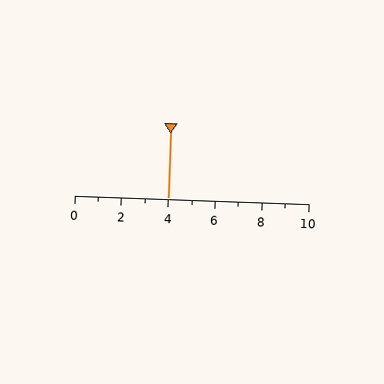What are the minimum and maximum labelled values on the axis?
The axis runs from 0 to 10.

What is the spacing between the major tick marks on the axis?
The major ticks are spaced 2 apart.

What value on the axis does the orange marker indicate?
The marker indicates approximately 4.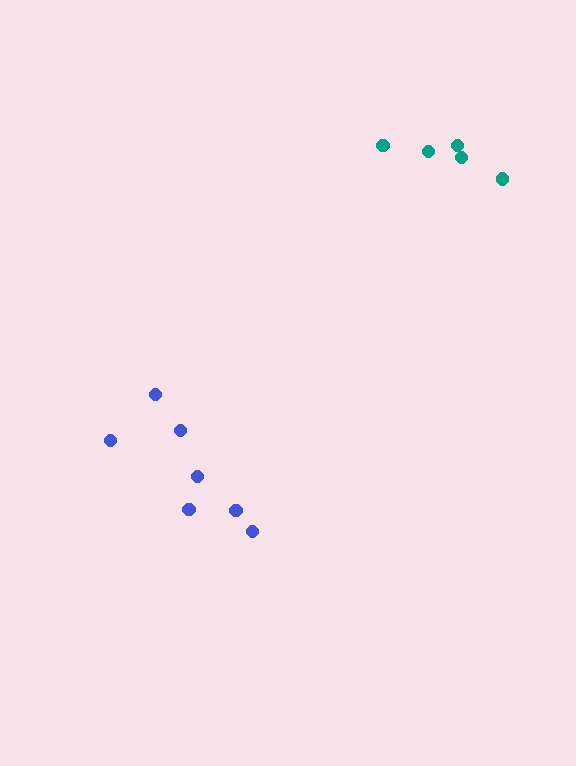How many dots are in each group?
Group 1: 7 dots, Group 2: 5 dots (12 total).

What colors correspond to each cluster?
The clusters are colored: blue, teal.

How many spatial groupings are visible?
There are 2 spatial groupings.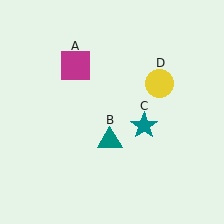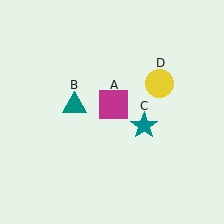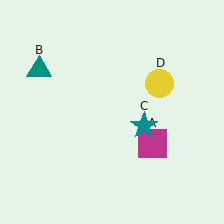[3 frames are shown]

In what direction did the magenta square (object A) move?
The magenta square (object A) moved down and to the right.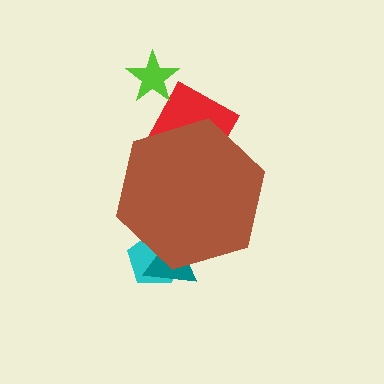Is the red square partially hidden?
Yes, the red square is partially hidden behind the brown hexagon.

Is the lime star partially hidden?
No, the lime star is fully visible.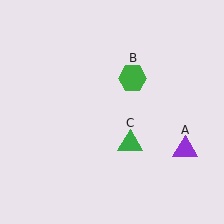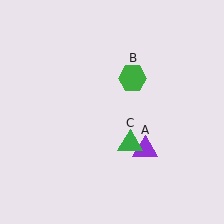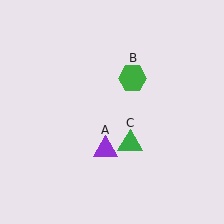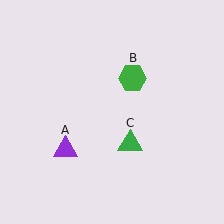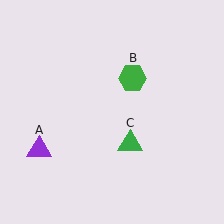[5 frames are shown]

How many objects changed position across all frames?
1 object changed position: purple triangle (object A).